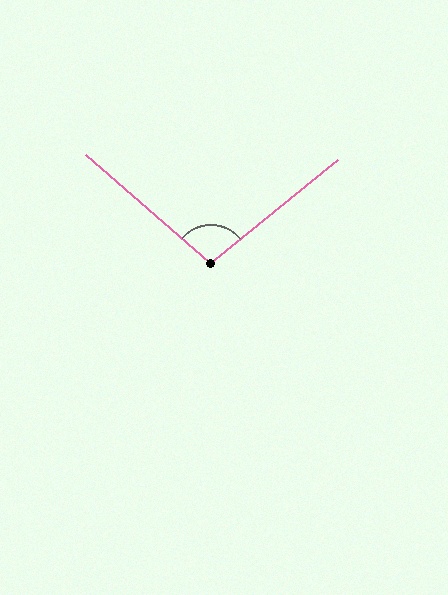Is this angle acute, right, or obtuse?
It is obtuse.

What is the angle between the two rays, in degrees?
Approximately 100 degrees.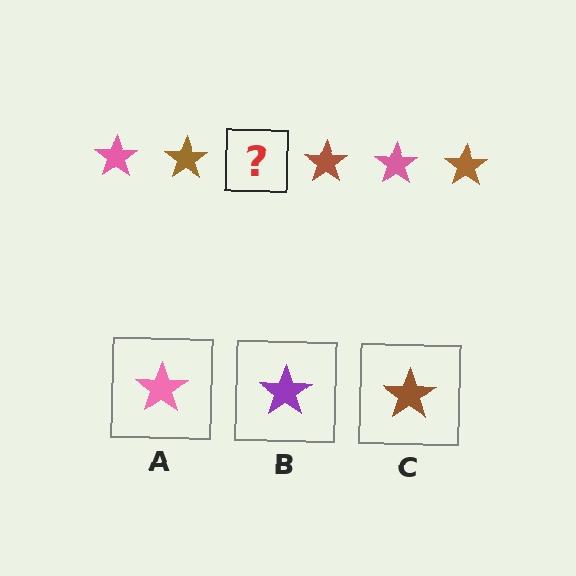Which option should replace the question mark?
Option A.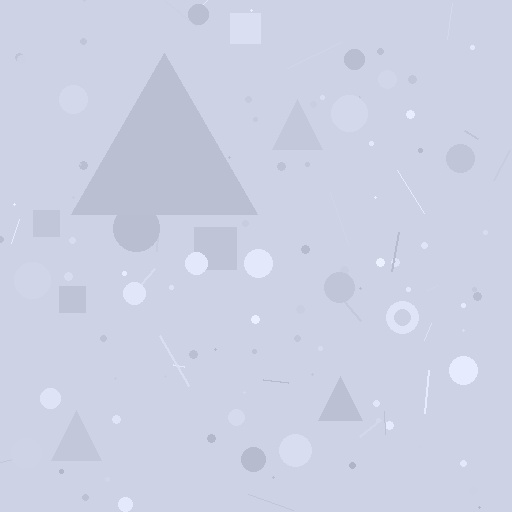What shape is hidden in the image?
A triangle is hidden in the image.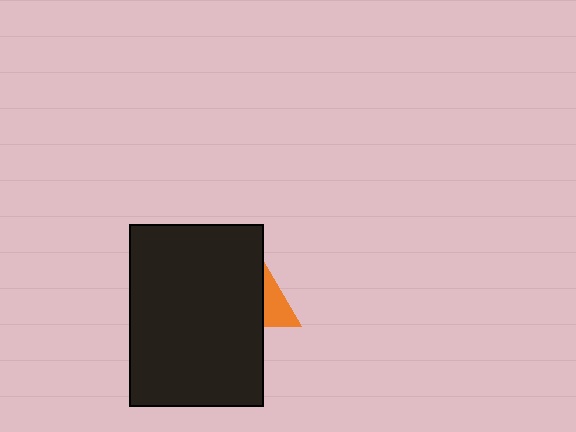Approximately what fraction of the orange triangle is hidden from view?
Roughly 66% of the orange triangle is hidden behind the black rectangle.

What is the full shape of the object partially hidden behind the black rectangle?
The partially hidden object is an orange triangle.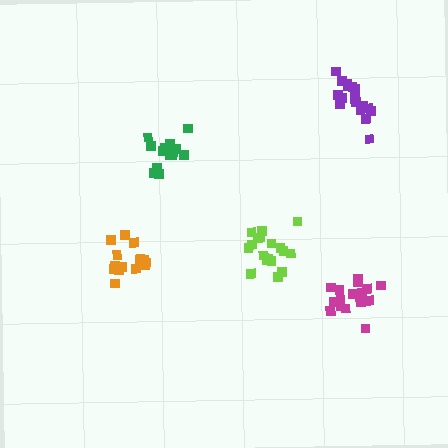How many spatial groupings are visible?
There are 5 spatial groupings.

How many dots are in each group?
Group 1: 14 dots, Group 2: 17 dots, Group 3: 17 dots, Group 4: 18 dots, Group 5: 17 dots (83 total).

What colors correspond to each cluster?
The clusters are colored: orange, purple, green, lime, magenta.